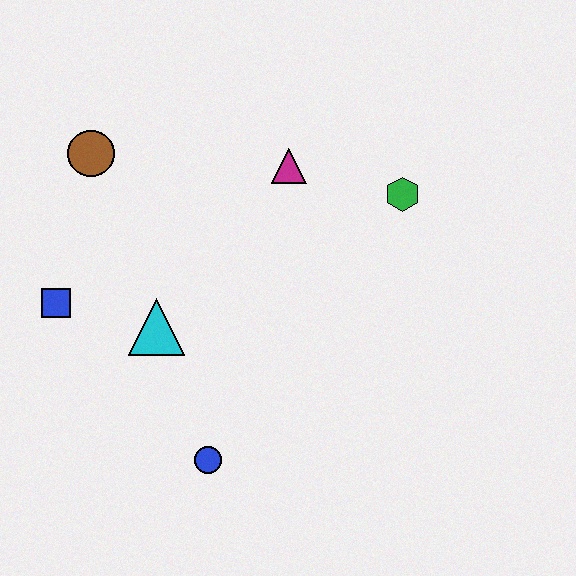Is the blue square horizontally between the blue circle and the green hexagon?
No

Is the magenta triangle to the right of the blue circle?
Yes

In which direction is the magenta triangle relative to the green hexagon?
The magenta triangle is to the left of the green hexagon.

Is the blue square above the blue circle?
Yes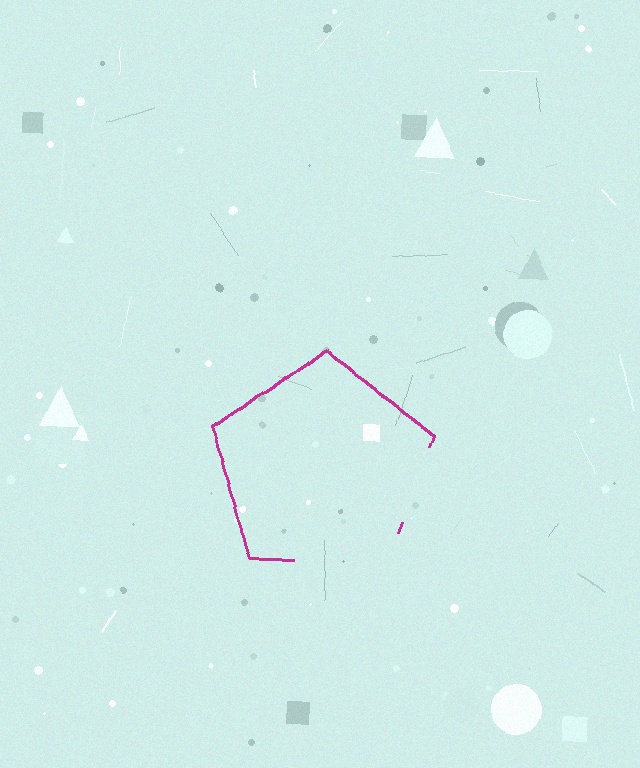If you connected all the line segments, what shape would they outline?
They would outline a pentagon.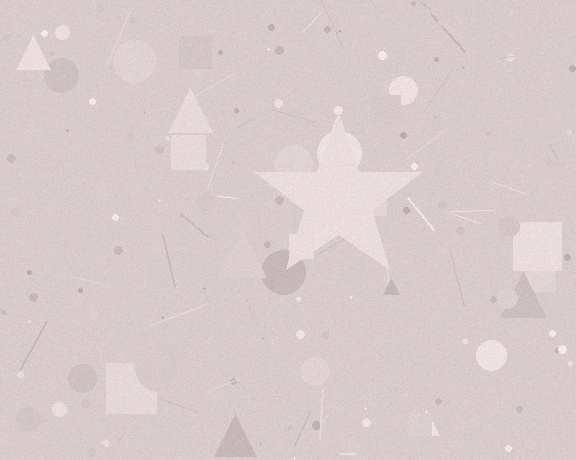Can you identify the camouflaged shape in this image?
The camouflaged shape is a star.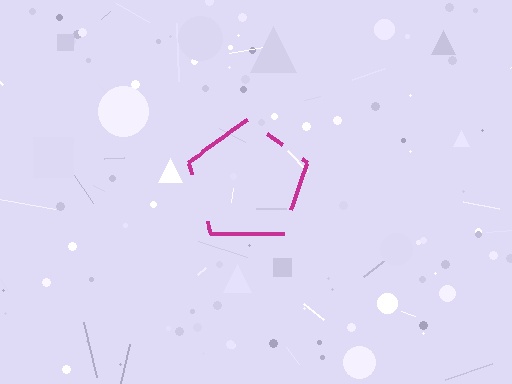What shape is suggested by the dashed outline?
The dashed outline suggests a pentagon.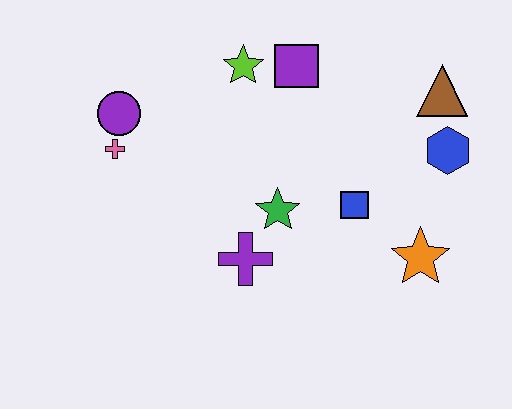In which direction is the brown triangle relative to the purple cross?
The brown triangle is to the right of the purple cross.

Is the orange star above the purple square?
No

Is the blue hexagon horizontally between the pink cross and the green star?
No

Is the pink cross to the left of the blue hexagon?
Yes